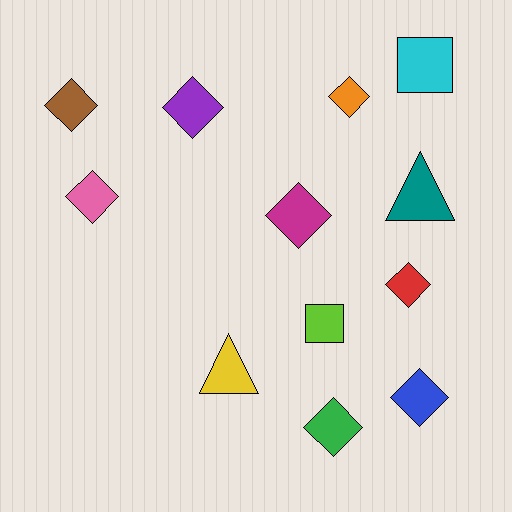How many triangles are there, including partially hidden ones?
There are 2 triangles.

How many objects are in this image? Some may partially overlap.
There are 12 objects.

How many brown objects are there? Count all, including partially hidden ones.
There is 1 brown object.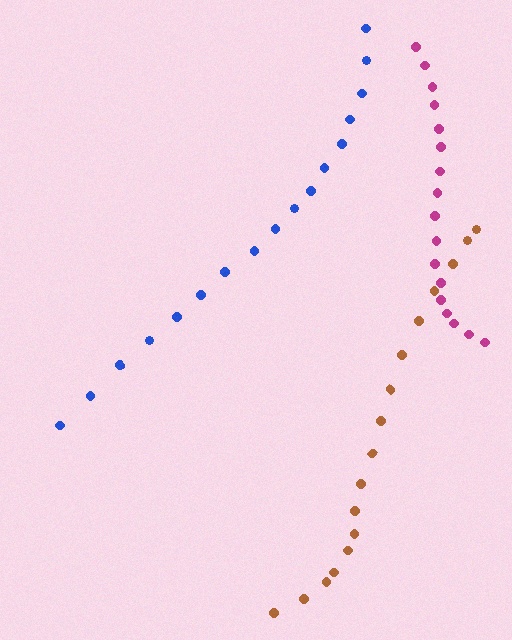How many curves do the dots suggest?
There are 3 distinct paths.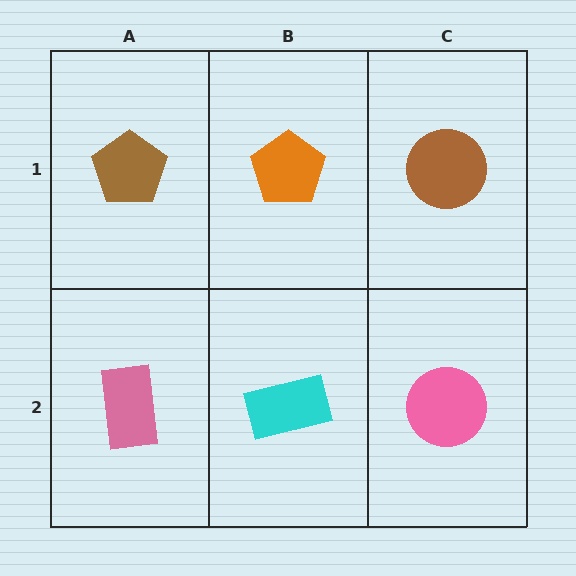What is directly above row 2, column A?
A brown pentagon.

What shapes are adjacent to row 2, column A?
A brown pentagon (row 1, column A), a cyan rectangle (row 2, column B).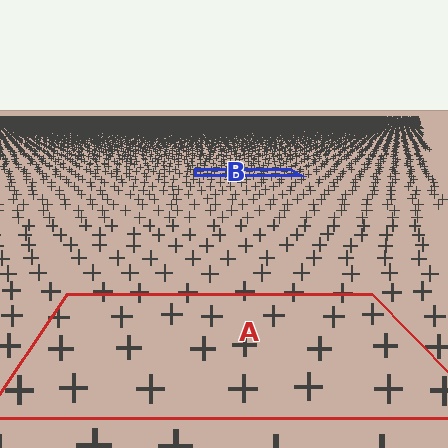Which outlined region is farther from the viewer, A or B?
Region B is farther from the viewer — the texture elements inside it appear smaller and more densely packed.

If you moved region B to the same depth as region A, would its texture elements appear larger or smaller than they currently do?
They would appear larger. At a closer depth, the same texture elements are projected at a bigger on-screen size.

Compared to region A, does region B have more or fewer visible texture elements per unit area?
Region B has more texture elements per unit area — they are packed more densely because it is farther away.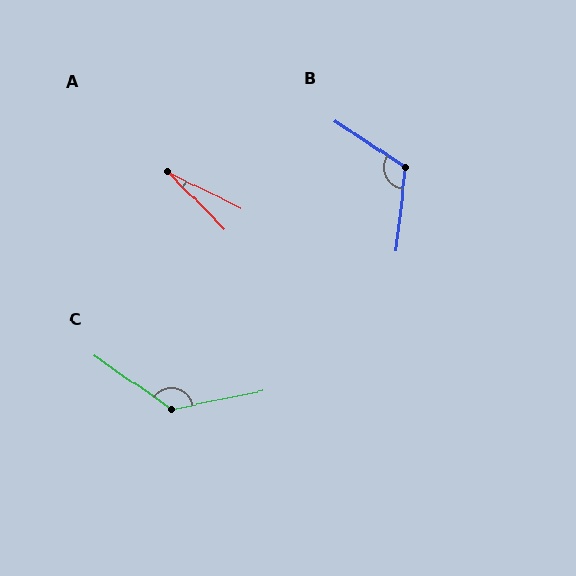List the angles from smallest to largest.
A (19°), B (118°), C (134°).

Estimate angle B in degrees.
Approximately 118 degrees.